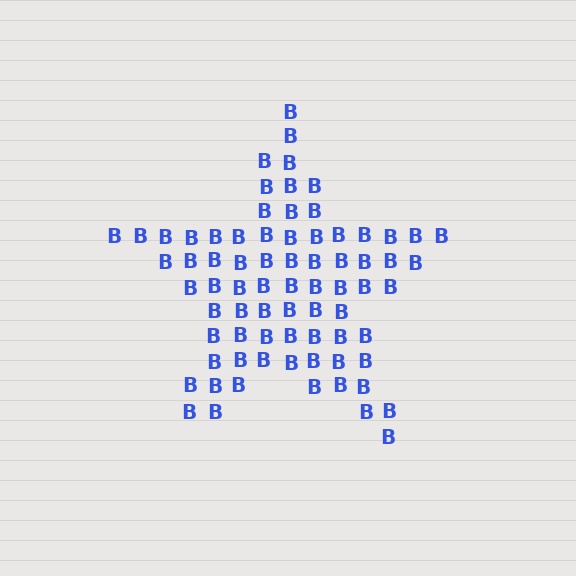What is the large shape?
The large shape is a star.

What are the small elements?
The small elements are letter B's.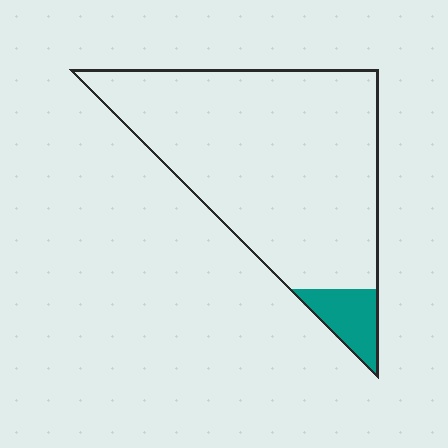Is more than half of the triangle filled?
No.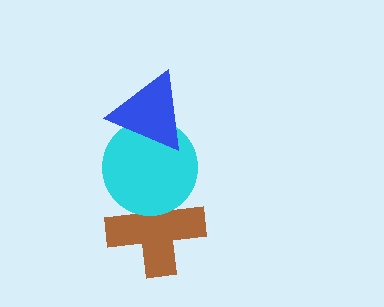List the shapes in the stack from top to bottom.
From top to bottom: the blue triangle, the cyan circle, the brown cross.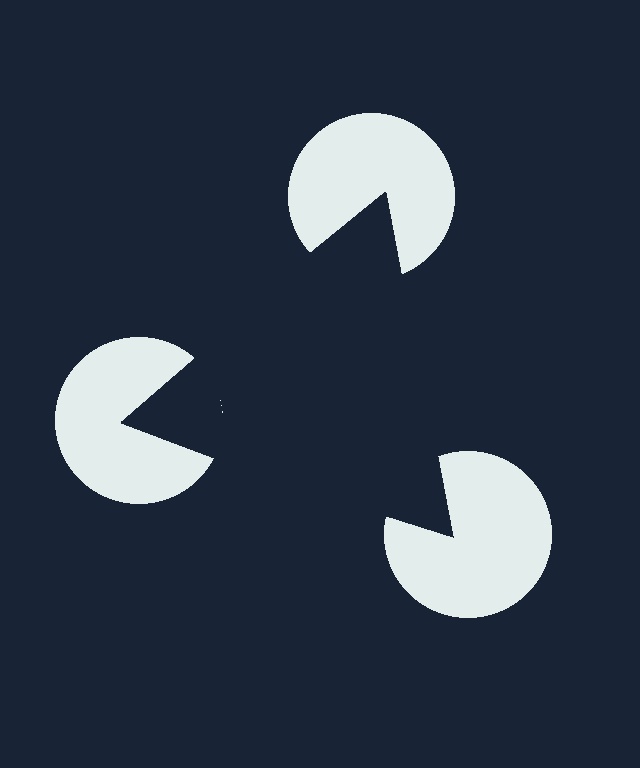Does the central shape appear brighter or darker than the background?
It typically appears slightly darker than the background, even though no actual brightness change is drawn.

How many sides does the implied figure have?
3 sides.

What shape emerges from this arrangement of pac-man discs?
An illusory triangle — its edges are inferred from the aligned wedge cuts in the pac-man discs, not physically drawn.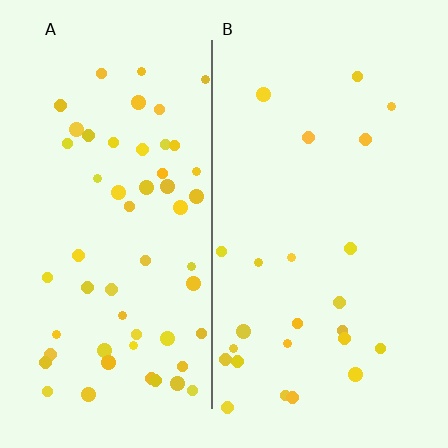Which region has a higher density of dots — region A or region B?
A (the left).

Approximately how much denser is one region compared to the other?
Approximately 2.3× — region A over region B.